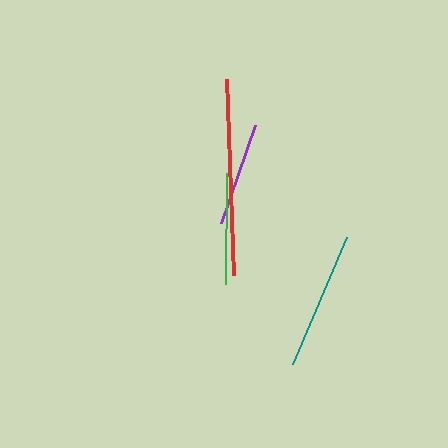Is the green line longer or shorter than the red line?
The red line is longer than the green line.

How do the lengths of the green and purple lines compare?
The green and purple lines are approximately the same length.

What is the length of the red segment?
The red segment is approximately 196 pixels long.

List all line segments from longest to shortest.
From longest to shortest: red, teal, green, purple.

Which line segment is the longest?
The red line is the longest at approximately 196 pixels.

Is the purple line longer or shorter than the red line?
The red line is longer than the purple line.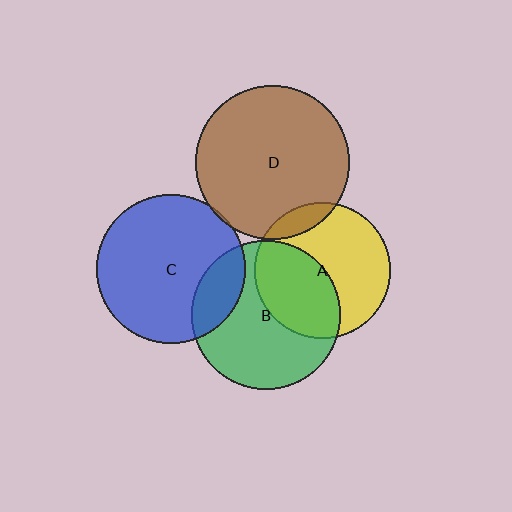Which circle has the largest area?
Circle D (brown).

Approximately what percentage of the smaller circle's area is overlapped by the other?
Approximately 5%.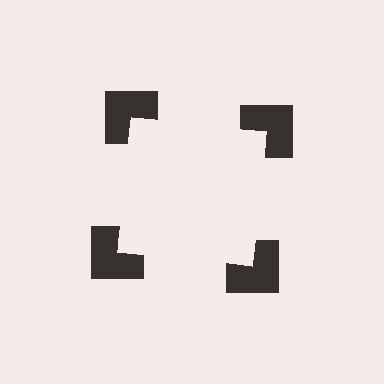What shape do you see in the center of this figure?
An illusory square — its edges are inferred from the aligned wedge cuts in the notched squares, not physically drawn.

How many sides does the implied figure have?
4 sides.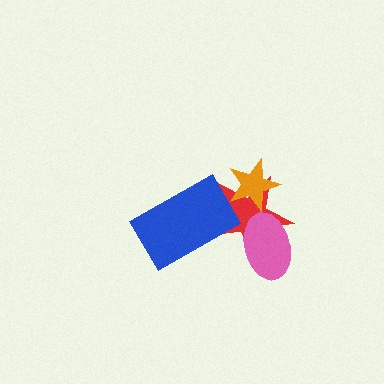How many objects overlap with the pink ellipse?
1 object overlaps with the pink ellipse.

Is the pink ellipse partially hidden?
No, no other shape covers it.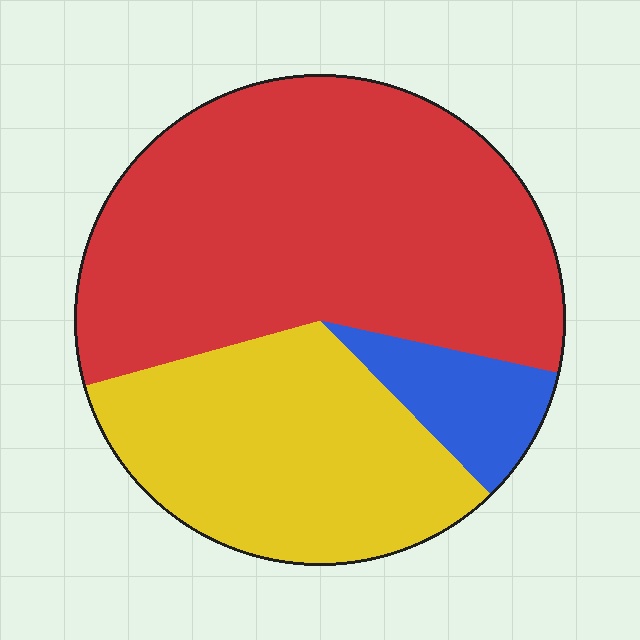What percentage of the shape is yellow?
Yellow covers around 35% of the shape.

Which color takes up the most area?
Red, at roughly 60%.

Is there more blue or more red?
Red.